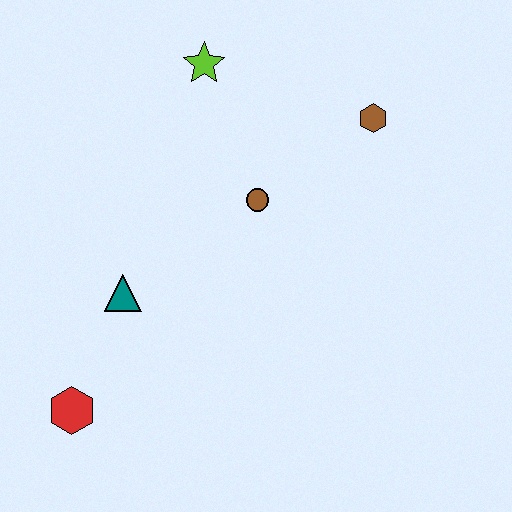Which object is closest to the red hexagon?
The teal triangle is closest to the red hexagon.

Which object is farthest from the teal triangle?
The brown hexagon is farthest from the teal triangle.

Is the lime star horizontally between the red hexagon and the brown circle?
Yes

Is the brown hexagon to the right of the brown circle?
Yes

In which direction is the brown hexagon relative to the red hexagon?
The brown hexagon is to the right of the red hexagon.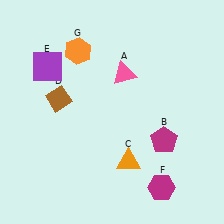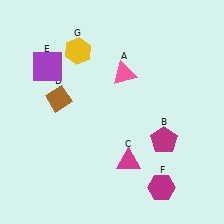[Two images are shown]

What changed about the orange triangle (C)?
In Image 1, C is orange. In Image 2, it changed to magenta.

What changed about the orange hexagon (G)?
In Image 1, G is orange. In Image 2, it changed to yellow.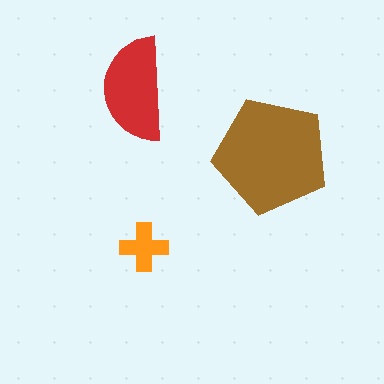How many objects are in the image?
There are 3 objects in the image.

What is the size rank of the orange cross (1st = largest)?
3rd.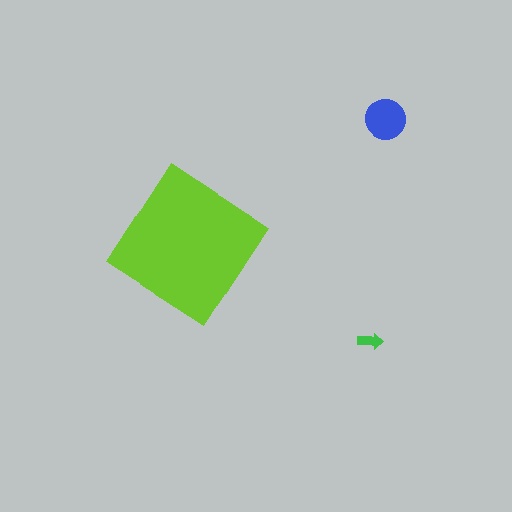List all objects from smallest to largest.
The green arrow, the blue circle, the lime diamond.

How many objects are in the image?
There are 3 objects in the image.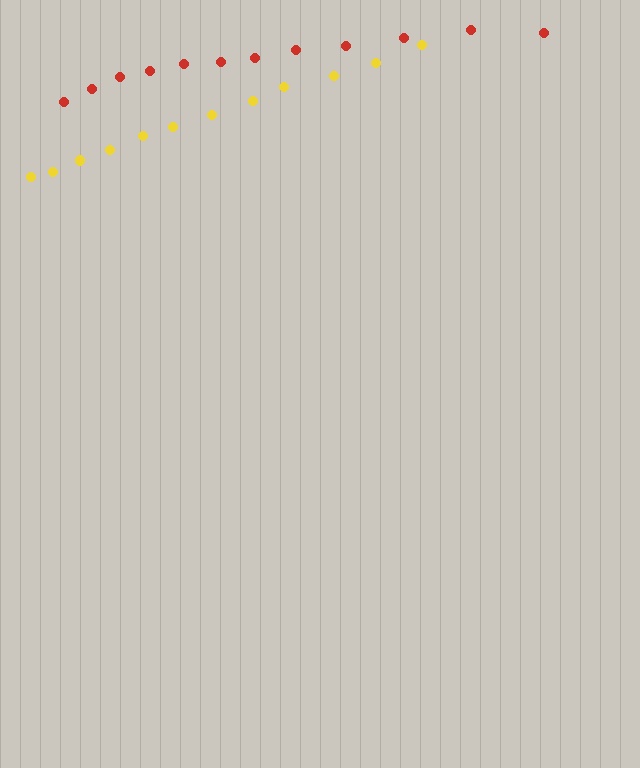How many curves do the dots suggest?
There are 2 distinct paths.